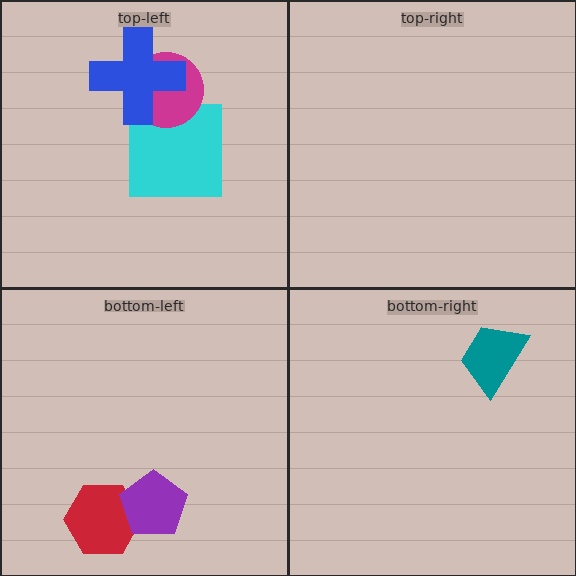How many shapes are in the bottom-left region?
2.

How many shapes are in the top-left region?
3.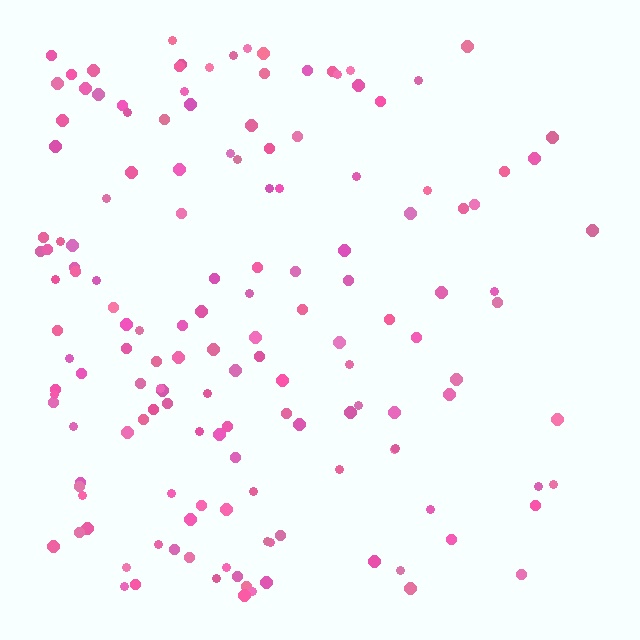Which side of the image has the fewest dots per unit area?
The right.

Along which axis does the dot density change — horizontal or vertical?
Horizontal.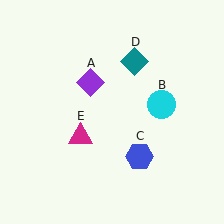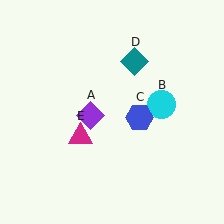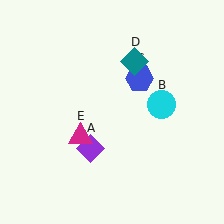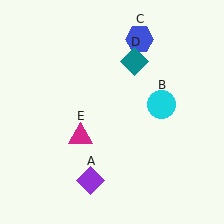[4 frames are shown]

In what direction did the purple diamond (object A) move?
The purple diamond (object A) moved down.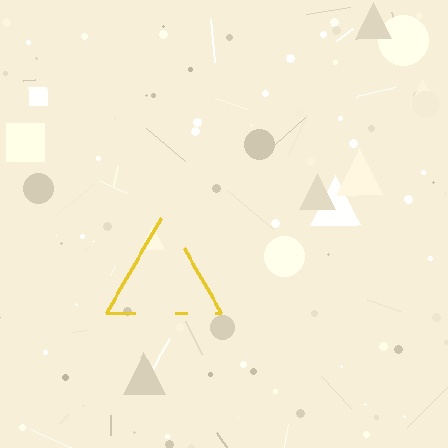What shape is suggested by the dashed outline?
The dashed outline suggests a triangle.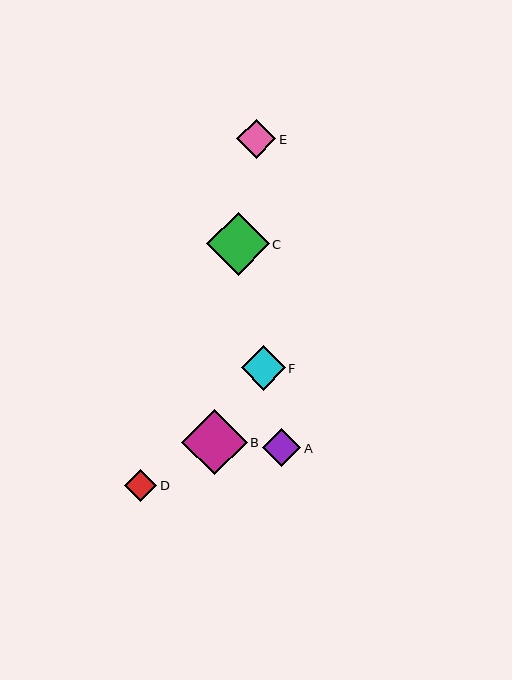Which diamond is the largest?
Diamond B is the largest with a size of approximately 65 pixels.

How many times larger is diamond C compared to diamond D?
Diamond C is approximately 1.9 times the size of diamond D.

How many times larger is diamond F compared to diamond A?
Diamond F is approximately 1.2 times the size of diamond A.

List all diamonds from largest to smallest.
From largest to smallest: B, C, F, E, A, D.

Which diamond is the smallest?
Diamond D is the smallest with a size of approximately 32 pixels.